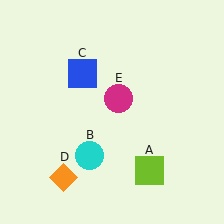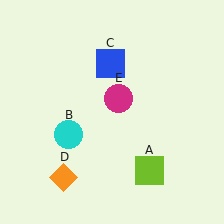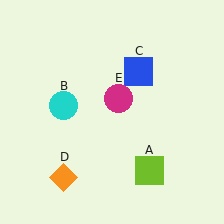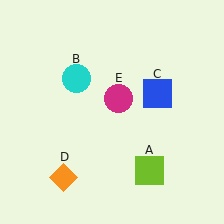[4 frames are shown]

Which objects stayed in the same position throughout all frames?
Lime square (object A) and orange diamond (object D) and magenta circle (object E) remained stationary.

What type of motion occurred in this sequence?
The cyan circle (object B), blue square (object C) rotated clockwise around the center of the scene.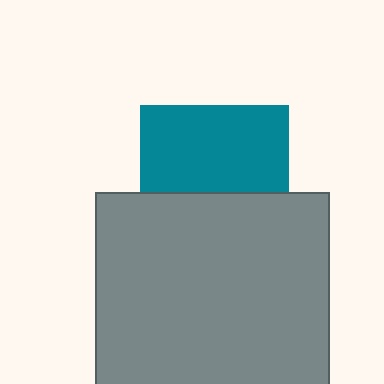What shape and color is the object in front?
The object in front is a gray square.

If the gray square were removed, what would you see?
You would see the complete teal square.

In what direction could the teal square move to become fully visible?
The teal square could move up. That would shift it out from behind the gray square entirely.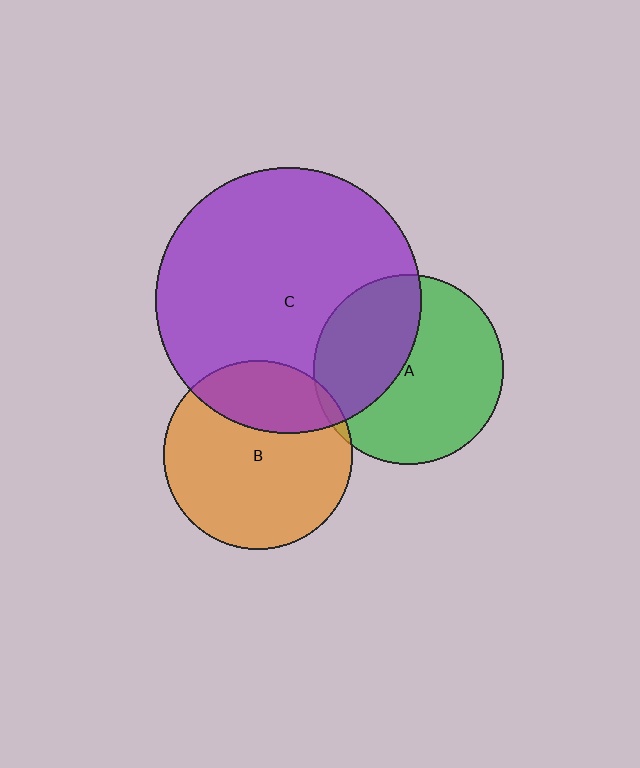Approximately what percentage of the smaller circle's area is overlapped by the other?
Approximately 40%.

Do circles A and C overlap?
Yes.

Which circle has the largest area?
Circle C (purple).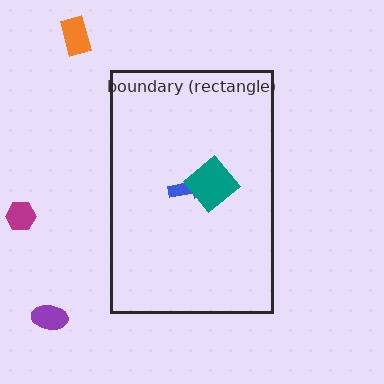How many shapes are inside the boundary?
2 inside, 3 outside.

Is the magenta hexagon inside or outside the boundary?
Outside.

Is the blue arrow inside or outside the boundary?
Inside.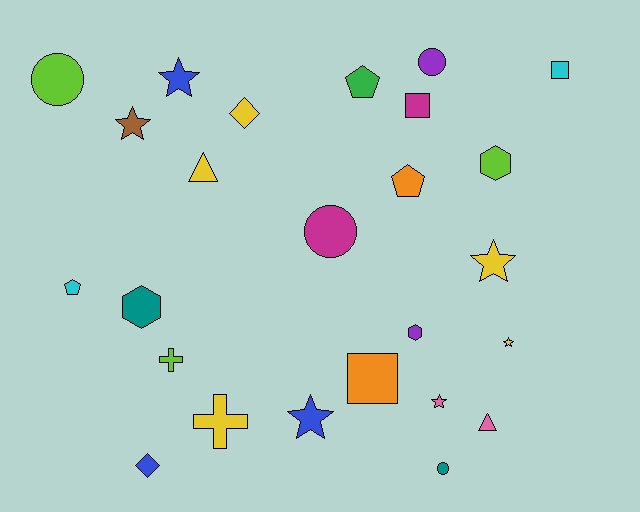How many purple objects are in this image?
There are 2 purple objects.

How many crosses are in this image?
There are 2 crosses.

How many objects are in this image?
There are 25 objects.